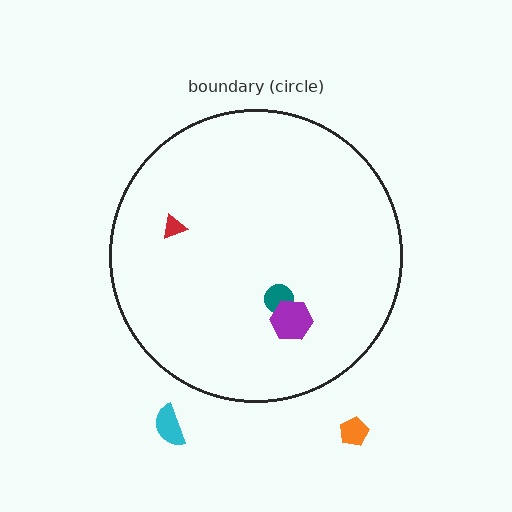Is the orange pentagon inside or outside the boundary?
Outside.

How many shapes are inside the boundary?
3 inside, 2 outside.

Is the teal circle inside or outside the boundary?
Inside.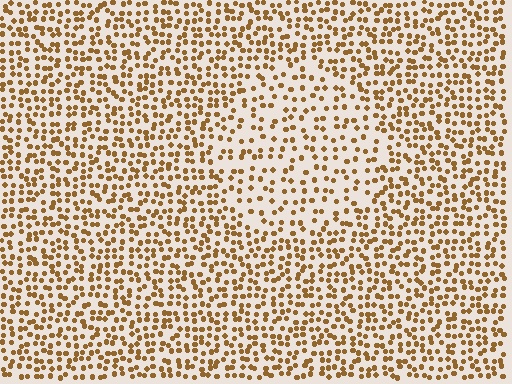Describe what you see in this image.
The image contains small brown elements arranged at two different densities. A circle-shaped region is visible where the elements are less densely packed than the surrounding area.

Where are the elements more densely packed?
The elements are more densely packed outside the circle boundary.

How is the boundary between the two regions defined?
The boundary is defined by a change in element density (approximately 1.7x ratio). All elements are the same color, size, and shape.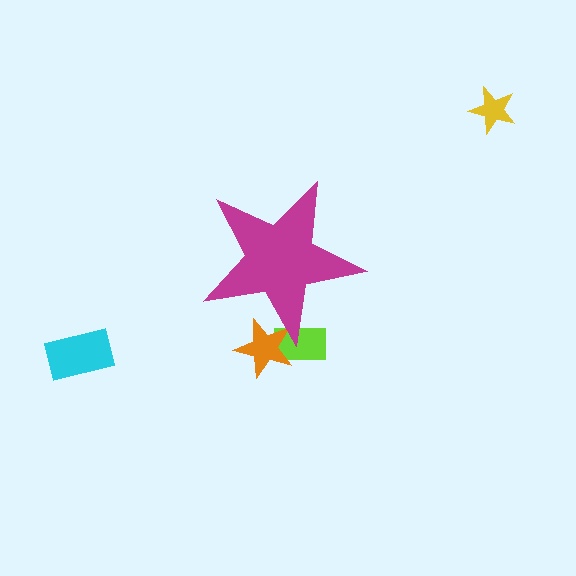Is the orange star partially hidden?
Yes, the orange star is partially hidden behind the magenta star.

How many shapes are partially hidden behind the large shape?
2 shapes are partially hidden.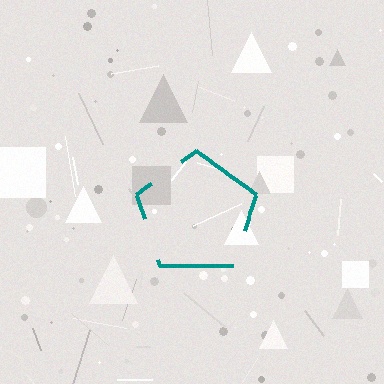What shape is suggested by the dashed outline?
The dashed outline suggests a pentagon.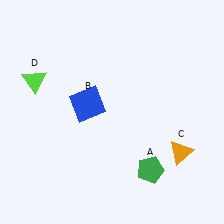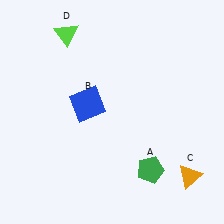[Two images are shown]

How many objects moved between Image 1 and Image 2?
2 objects moved between the two images.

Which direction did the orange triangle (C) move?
The orange triangle (C) moved down.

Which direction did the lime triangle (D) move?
The lime triangle (D) moved up.